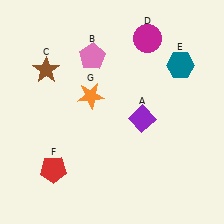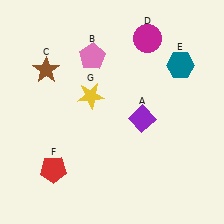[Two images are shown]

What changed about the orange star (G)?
In Image 1, G is orange. In Image 2, it changed to yellow.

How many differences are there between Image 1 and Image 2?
There is 1 difference between the two images.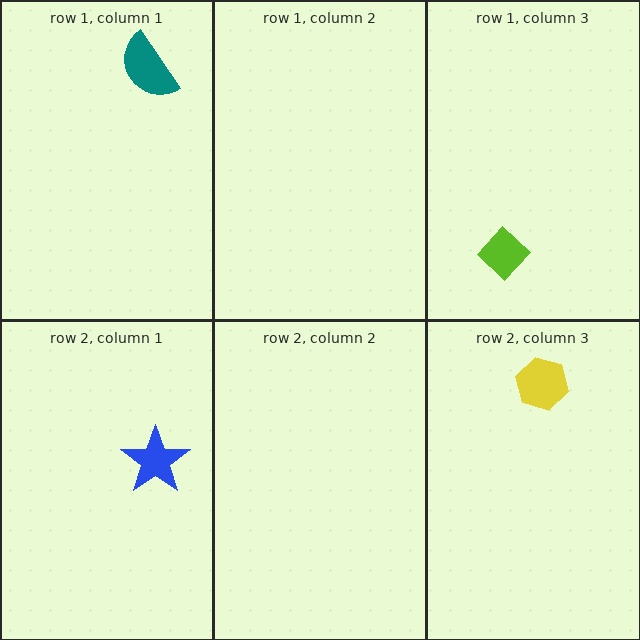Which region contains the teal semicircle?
The row 1, column 1 region.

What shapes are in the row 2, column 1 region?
The blue star.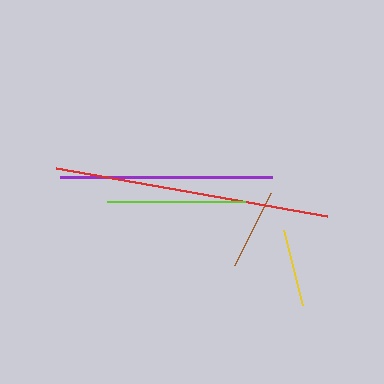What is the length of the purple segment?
The purple segment is approximately 212 pixels long.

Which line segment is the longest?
The red line is the longest at approximately 276 pixels.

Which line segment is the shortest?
The yellow line is the shortest at approximately 77 pixels.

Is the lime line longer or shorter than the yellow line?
The lime line is longer than the yellow line.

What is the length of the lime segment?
The lime segment is approximately 139 pixels long.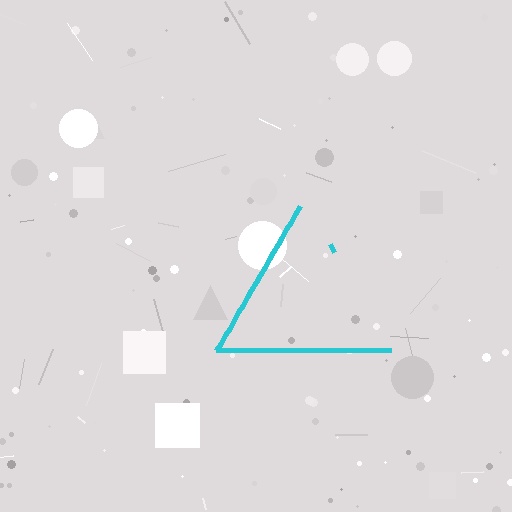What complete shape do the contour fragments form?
The contour fragments form a triangle.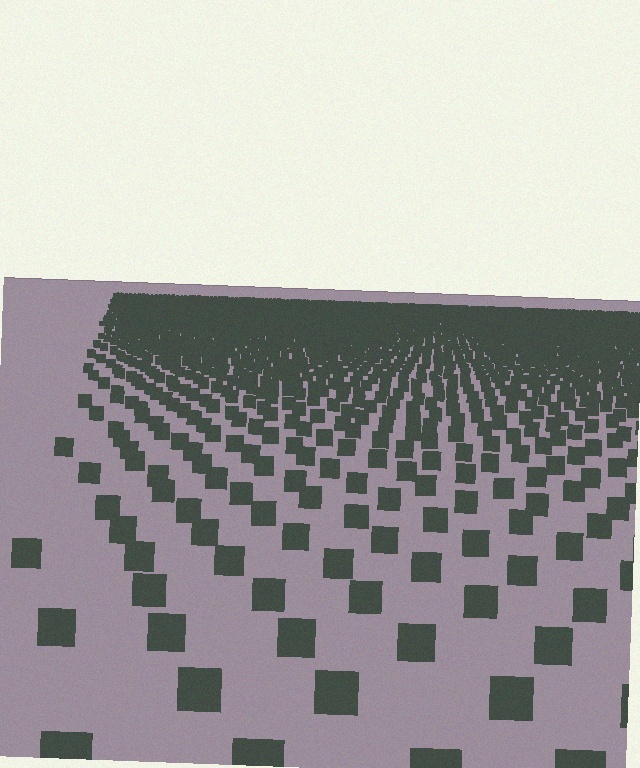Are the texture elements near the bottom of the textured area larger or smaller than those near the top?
Larger. Near the bottom, elements are closer to the viewer and appear at a bigger on-screen size.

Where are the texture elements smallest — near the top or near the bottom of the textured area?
Near the top.